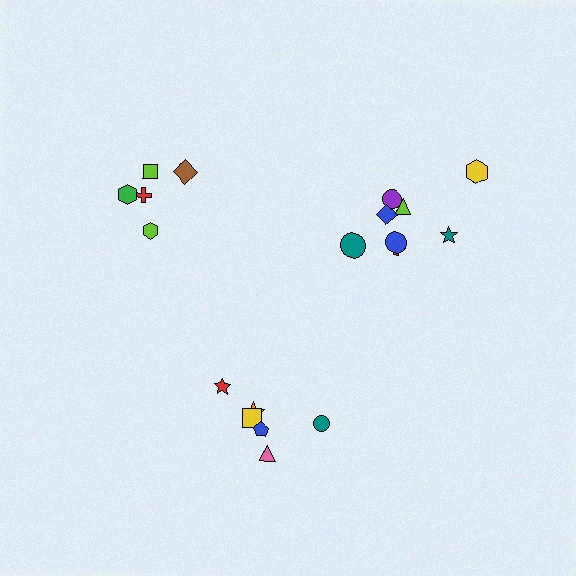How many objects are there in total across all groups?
There are 19 objects.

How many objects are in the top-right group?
There are 8 objects.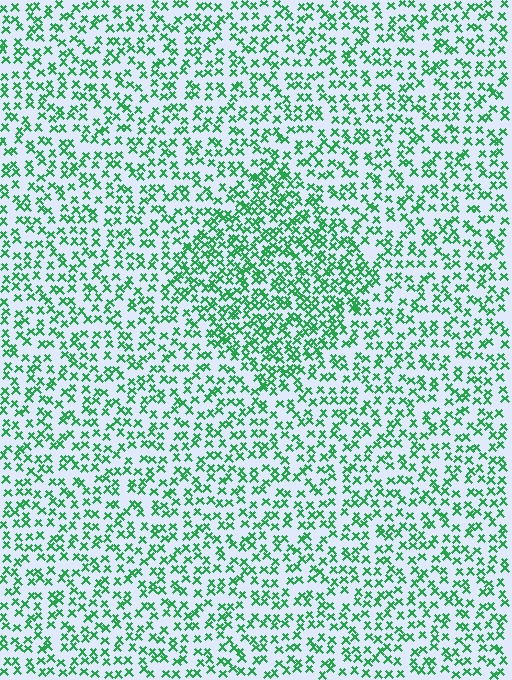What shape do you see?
I see a diamond.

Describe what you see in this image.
The image contains small green elements arranged at two different densities. A diamond-shaped region is visible where the elements are more densely packed than the surrounding area.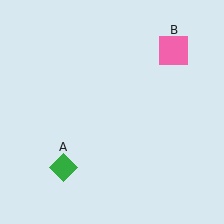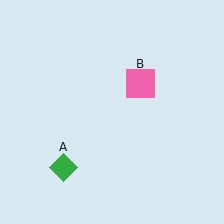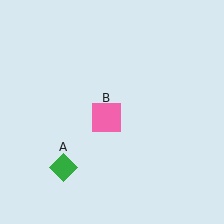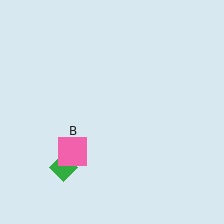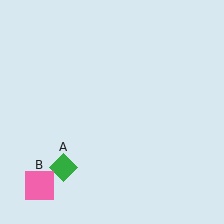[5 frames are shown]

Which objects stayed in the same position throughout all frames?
Green diamond (object A) remained stationary.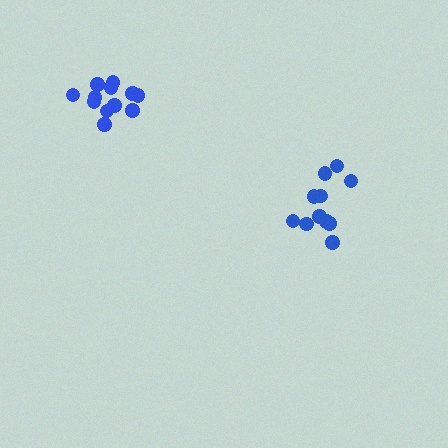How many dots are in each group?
Group 1: 12 dots, Group 2: 11 dots (23 total).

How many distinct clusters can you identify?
There are 2 distinct clusters.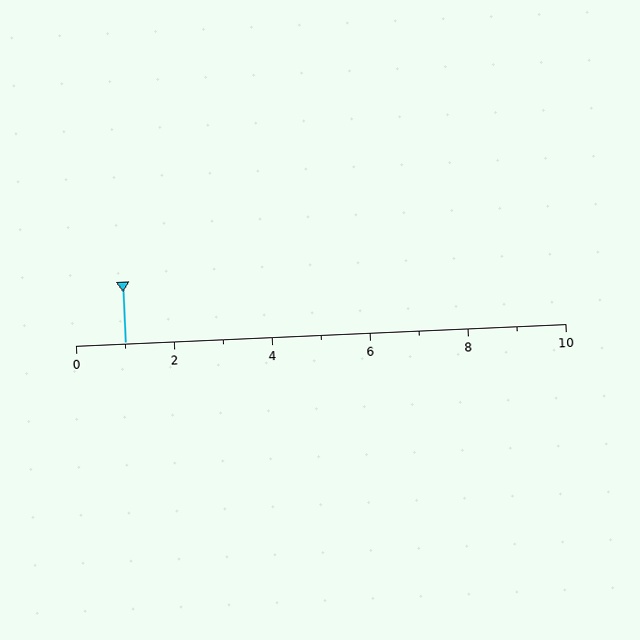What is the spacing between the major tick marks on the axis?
The major ticks are spaced 2 apart.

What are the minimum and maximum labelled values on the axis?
The axis runs from 0 to 10.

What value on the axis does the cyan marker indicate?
The marker indicates approximately 1.